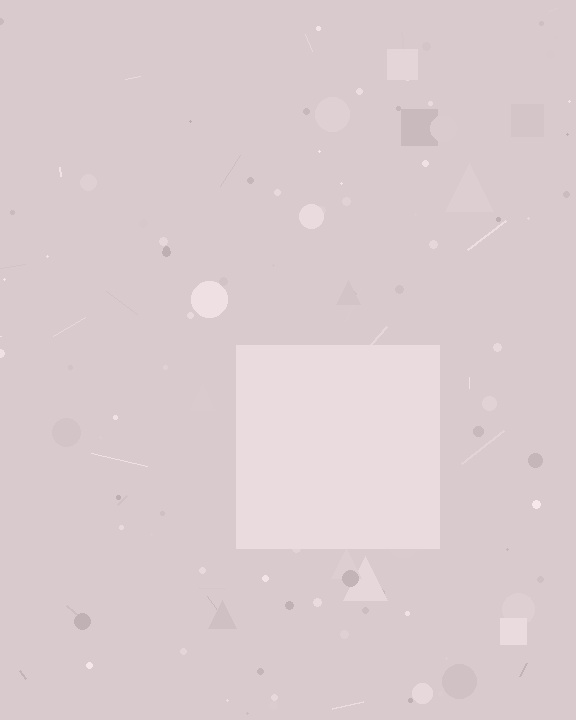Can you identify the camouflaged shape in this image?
The camouflaged shape is a square.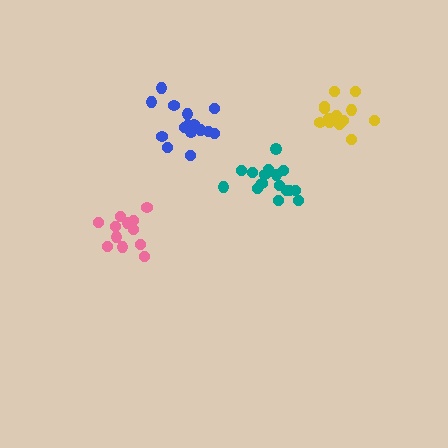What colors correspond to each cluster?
The clusters are colored: blue, pink, yellow, teal.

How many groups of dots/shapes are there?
There are 4 groups.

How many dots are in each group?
Group 1: 15 dots, Group 2: 12 dots, Group 3: 13 dots, Group 4: 16 dots (56 total).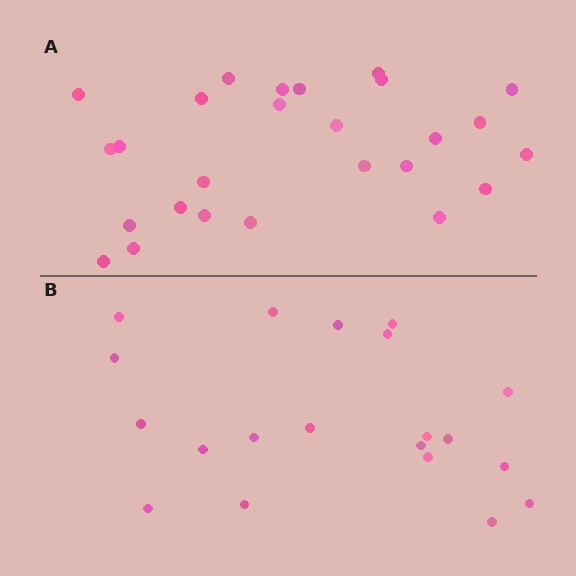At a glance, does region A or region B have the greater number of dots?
Region A (the top region) has more dots.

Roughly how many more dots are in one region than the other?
Region A has about 6 more dots than region B.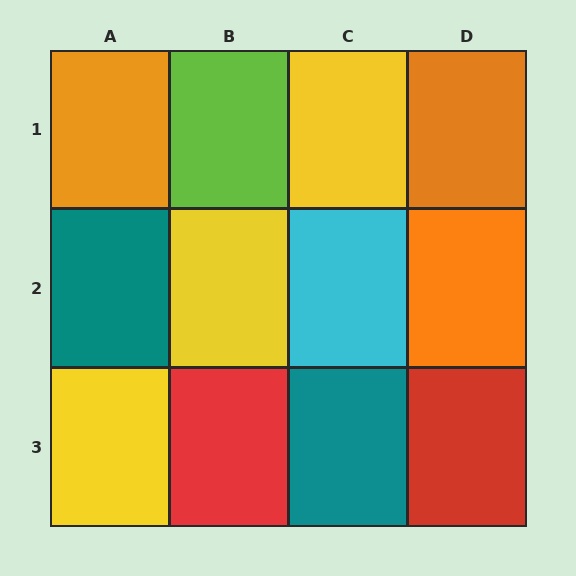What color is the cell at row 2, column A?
Teal.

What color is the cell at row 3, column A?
Yellow.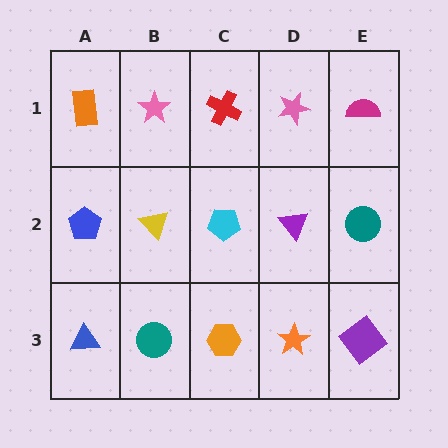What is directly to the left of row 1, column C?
A pink star.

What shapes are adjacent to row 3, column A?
A blue pentagon (row 2, column A), a teal circle (row 3, column B).